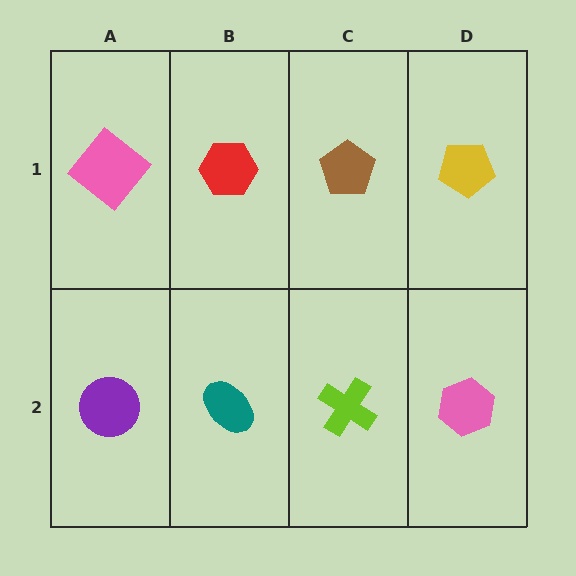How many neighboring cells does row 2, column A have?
2.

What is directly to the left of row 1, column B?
A pink diamond.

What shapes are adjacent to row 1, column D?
A pink hexagon (row 2, column D), a brown pentagon (row 1, column C).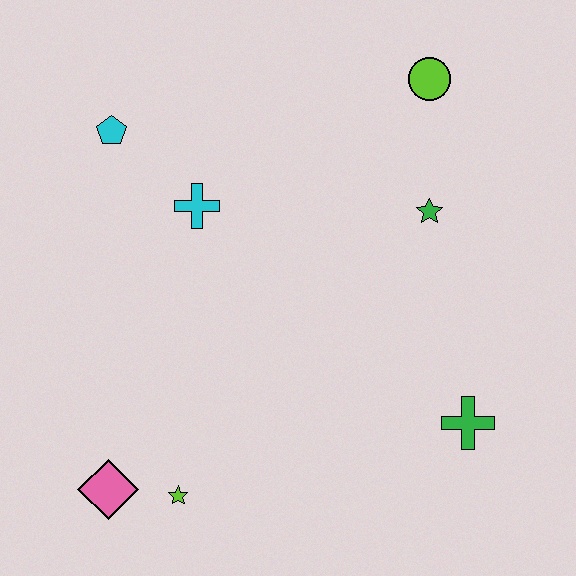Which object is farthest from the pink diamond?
The lime circle is farthest from the pink diamond.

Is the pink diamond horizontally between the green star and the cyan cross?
No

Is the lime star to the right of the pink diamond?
Yes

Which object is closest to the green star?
The lime circle is closest to the green star.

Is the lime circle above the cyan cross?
Yes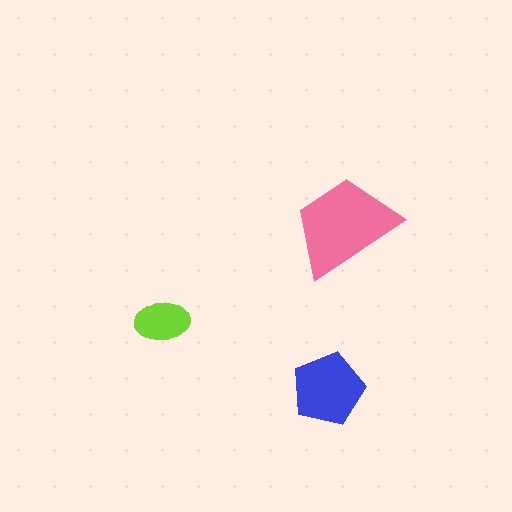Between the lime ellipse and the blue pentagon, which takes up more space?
The blue pentagon.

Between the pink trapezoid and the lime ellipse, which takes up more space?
The pink trapezoid.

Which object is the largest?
The pink trapezoid.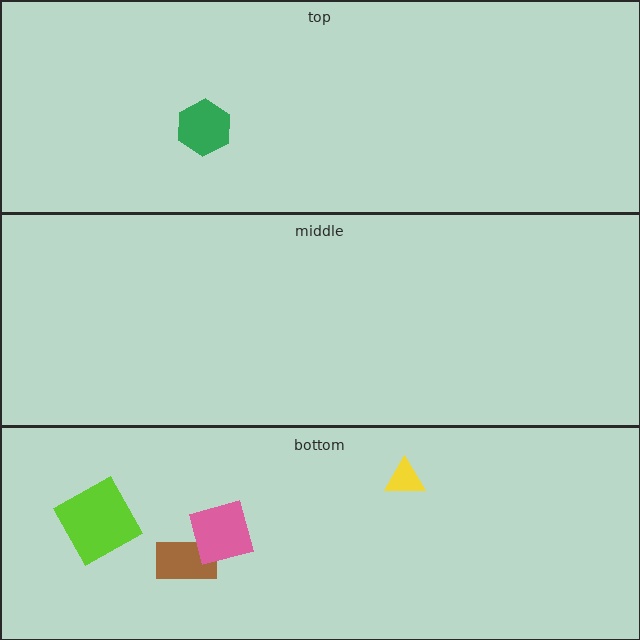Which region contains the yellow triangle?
The bottom region.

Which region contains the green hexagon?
The top region.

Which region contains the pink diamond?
The bottom region.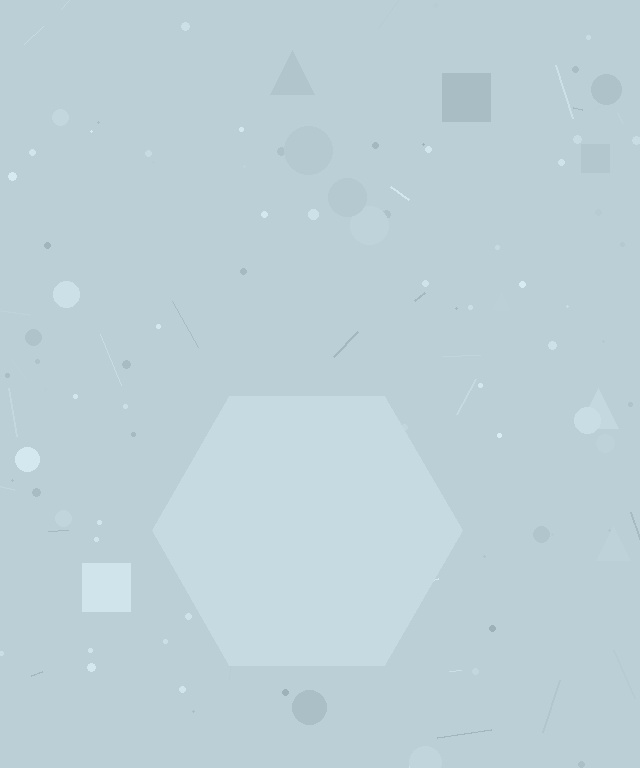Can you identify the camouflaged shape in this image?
The camouflaged shape is a hexagon.